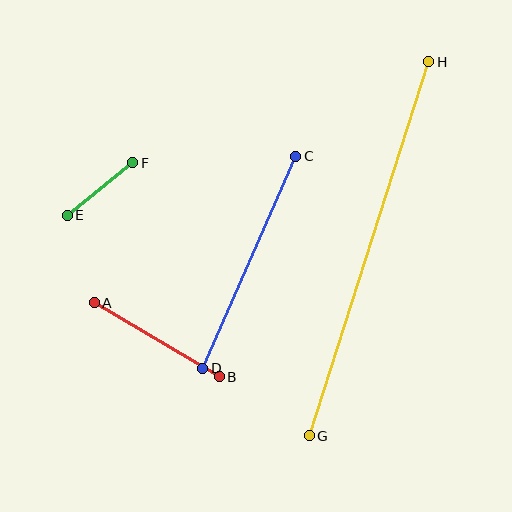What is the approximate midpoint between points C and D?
The midpoint is at approximately (249, 262) pixels.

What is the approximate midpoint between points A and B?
The midpoint is at approximately (157, 340) pixels.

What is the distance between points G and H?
The distance is approximately 393 pixels.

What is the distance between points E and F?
The distance is approximately 84 pixels.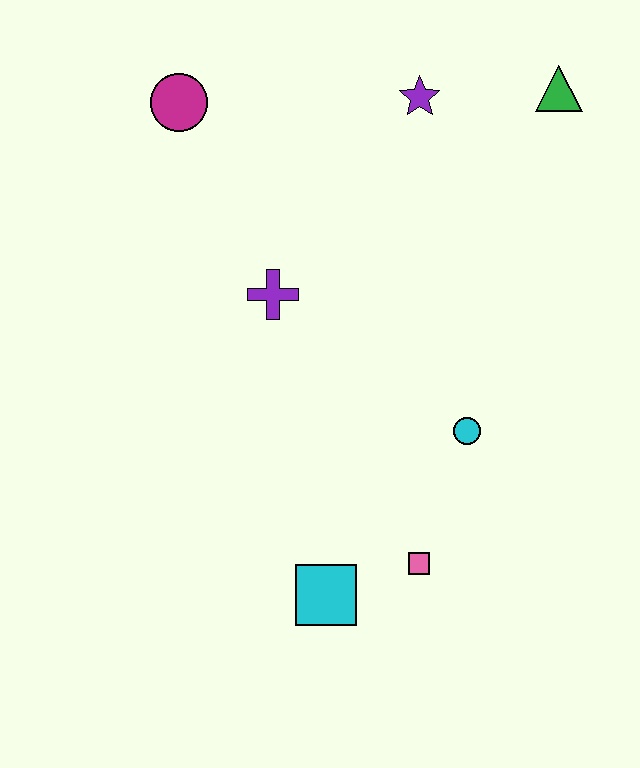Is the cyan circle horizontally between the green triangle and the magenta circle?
Yes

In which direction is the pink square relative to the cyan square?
The pink square is to the right of the cyan square.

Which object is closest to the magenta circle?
The purple cross is closest to the magenta circle.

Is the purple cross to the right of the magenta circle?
Yes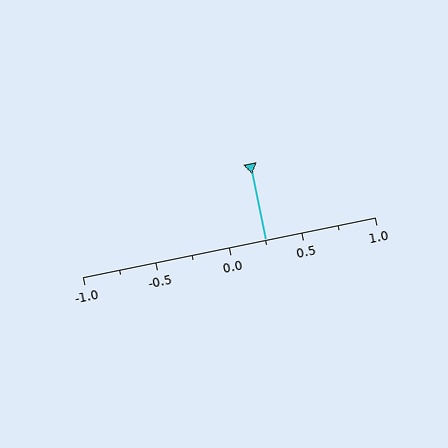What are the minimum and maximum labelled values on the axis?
The axis runs from -1.0 to 1.0.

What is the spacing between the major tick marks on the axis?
The major ticks are spaced 0.5 apart.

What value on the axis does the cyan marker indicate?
The marker indicates approximately 0.25.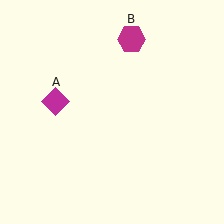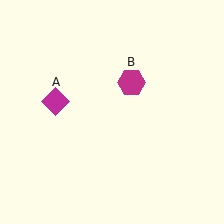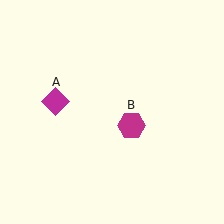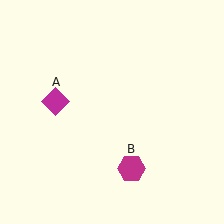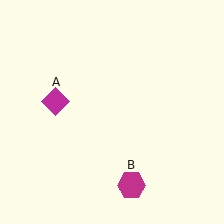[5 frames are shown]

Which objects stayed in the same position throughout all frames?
Magenta diamond (object A) remained stationary.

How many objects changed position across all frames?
1 object changed position: magenta hexagon (object B).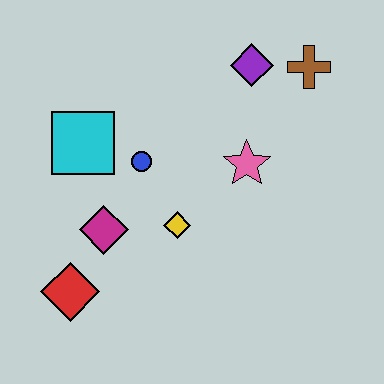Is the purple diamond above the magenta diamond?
Yes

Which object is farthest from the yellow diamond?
The brown cross is farthest from the yellow diamond.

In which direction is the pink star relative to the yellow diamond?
The pink star is to the right of the yellow diamond.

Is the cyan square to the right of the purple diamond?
No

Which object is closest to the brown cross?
The purple diamond is closest to the brown cross.